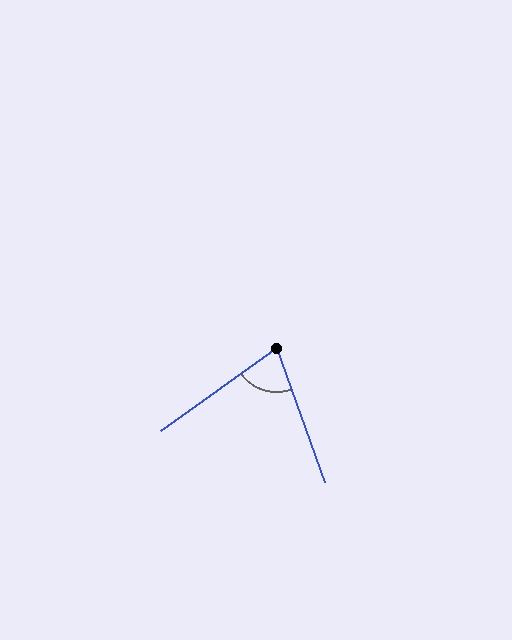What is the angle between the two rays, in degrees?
Approximately 74 degrees.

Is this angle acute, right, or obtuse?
It is acute.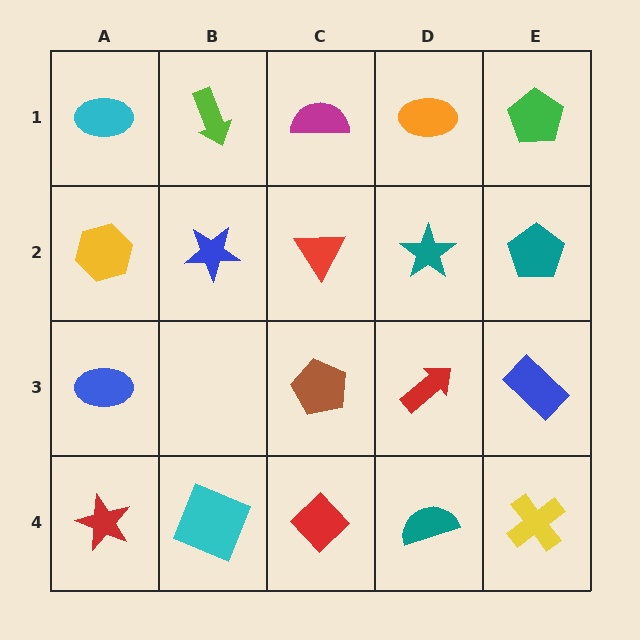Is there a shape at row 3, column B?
No, that cell is empty.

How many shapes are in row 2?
5 shapes.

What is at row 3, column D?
A red arrow.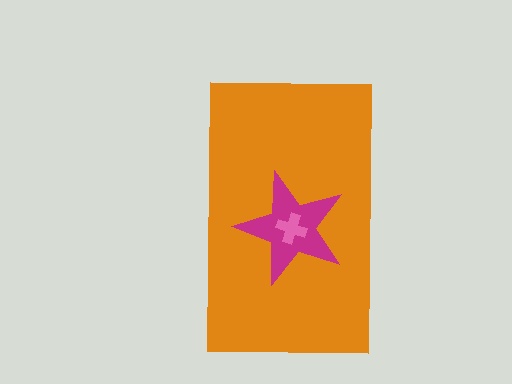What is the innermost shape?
The pink cross.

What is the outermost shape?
The orange rectangle.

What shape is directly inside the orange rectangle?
The magenta star.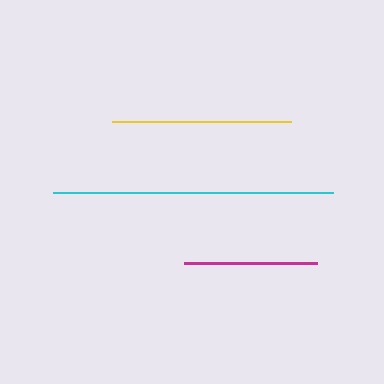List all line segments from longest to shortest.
From longest to shortest: cyan, yellow, magenta.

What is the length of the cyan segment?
The cyan segment is approximately 280 pixels long.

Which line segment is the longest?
The cyan line is the longest at approximately 280 pixels.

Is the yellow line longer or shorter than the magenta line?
The yellow line is longer than the magenta line.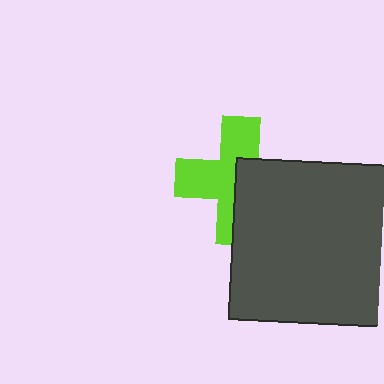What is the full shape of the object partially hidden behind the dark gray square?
The partially hidden object is a lime cross.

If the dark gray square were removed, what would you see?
You would see the complete lime cross.